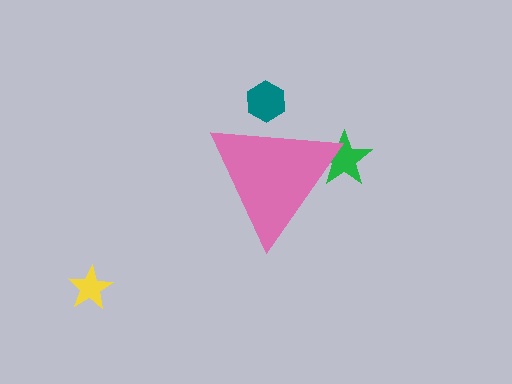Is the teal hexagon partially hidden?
Yes, the teal hexagon is partially hidden behind the pink triangle.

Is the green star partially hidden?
Yes, the green star is partially hidden behind the pink triangle.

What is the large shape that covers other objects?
A pink triangle.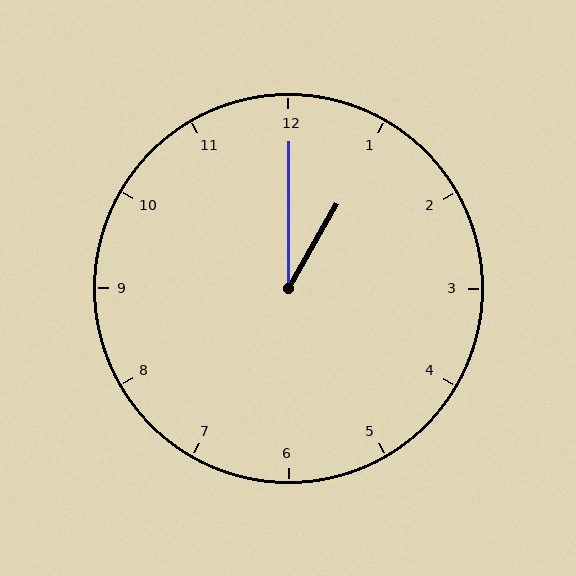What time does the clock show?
1:00.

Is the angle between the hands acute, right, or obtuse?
It is acute.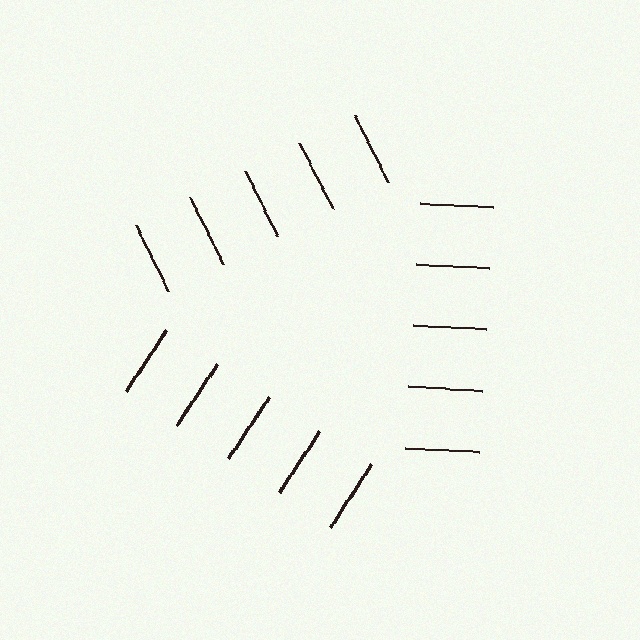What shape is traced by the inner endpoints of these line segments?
An illusory triangle — the line segments terminate on its edges but no continuous stroke is drawn.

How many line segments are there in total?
15 — 5 along each of the 3 edges.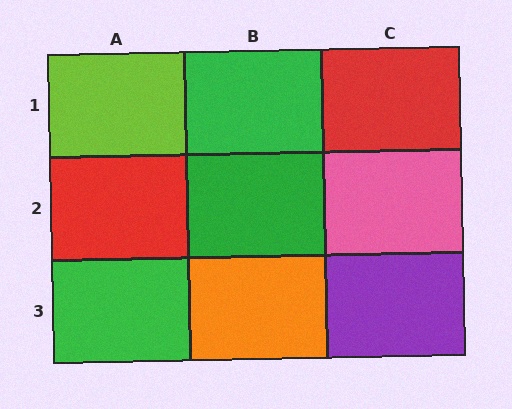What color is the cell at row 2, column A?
Red.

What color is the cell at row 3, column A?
Green.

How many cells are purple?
1 cell is purple.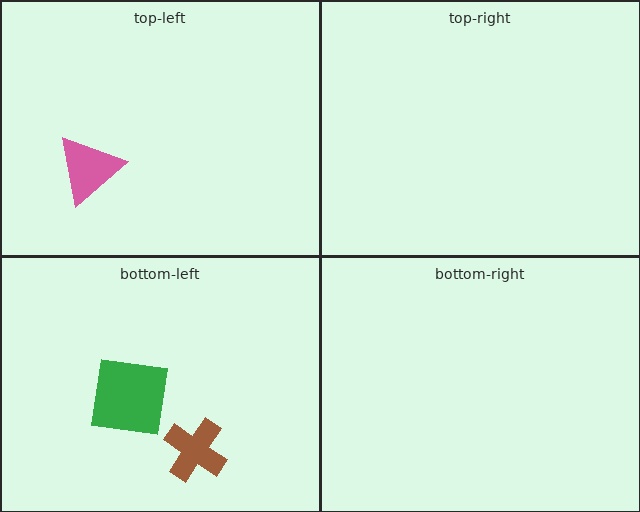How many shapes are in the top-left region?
1.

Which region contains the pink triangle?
The top-left region.